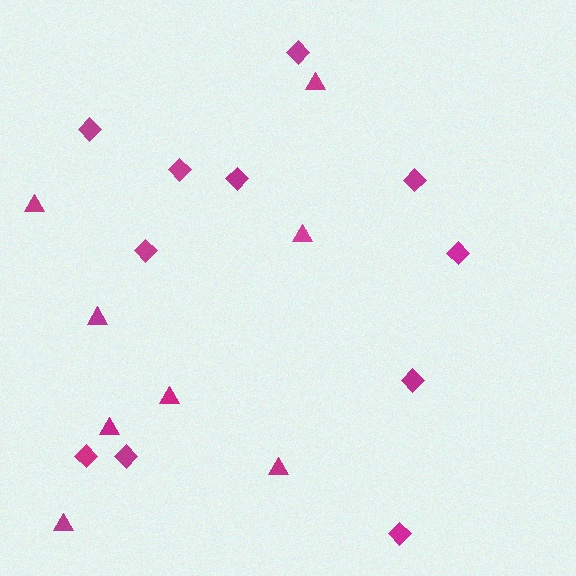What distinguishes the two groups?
There are 2 groups: one group of diamonds (11) and one group of triangles (8).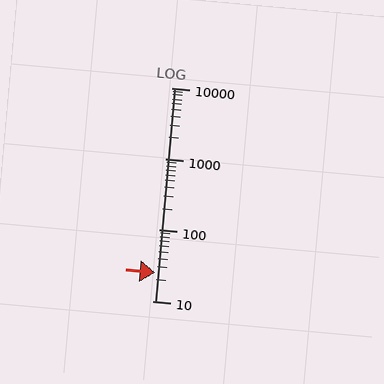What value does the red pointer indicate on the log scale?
The pointer indicates approximately 25.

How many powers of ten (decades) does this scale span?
The scale spans 3 decades, from 10 to 10000.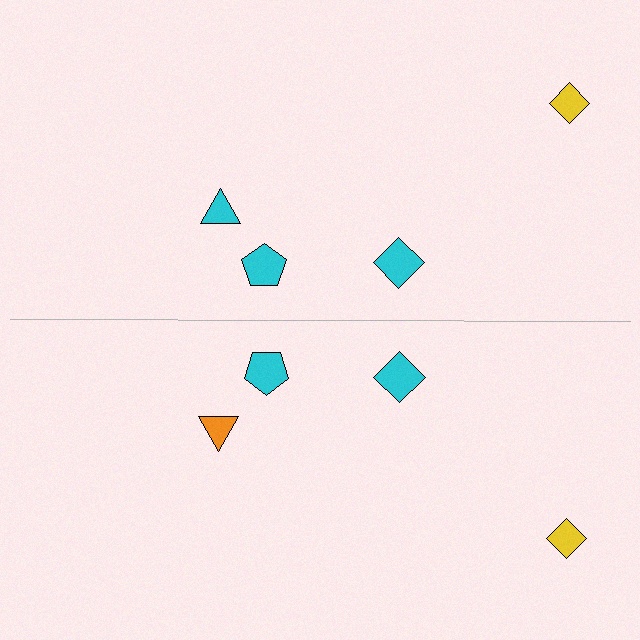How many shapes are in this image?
There are 8 shapes in this image.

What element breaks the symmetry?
The orange triangle on the bottom side breaks the symmetry — its mirror counterpart is cyan.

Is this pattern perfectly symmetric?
No, the pattern is not perfectly symmetric. The orange triangle on the bottom side breaks the symmetry — its mirror counterpart is cyan.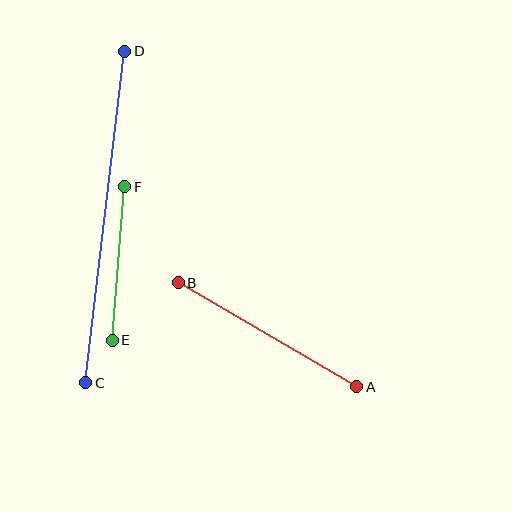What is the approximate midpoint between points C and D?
The midpoint is at approximately (105, 217) pixels.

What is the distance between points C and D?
The distance is approximately 334 pixels.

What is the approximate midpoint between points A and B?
The midpoint is at approximately (267, 335) pixels.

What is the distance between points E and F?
The distance is approximately 154 pixels.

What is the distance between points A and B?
The distance is approximately 207 pixels.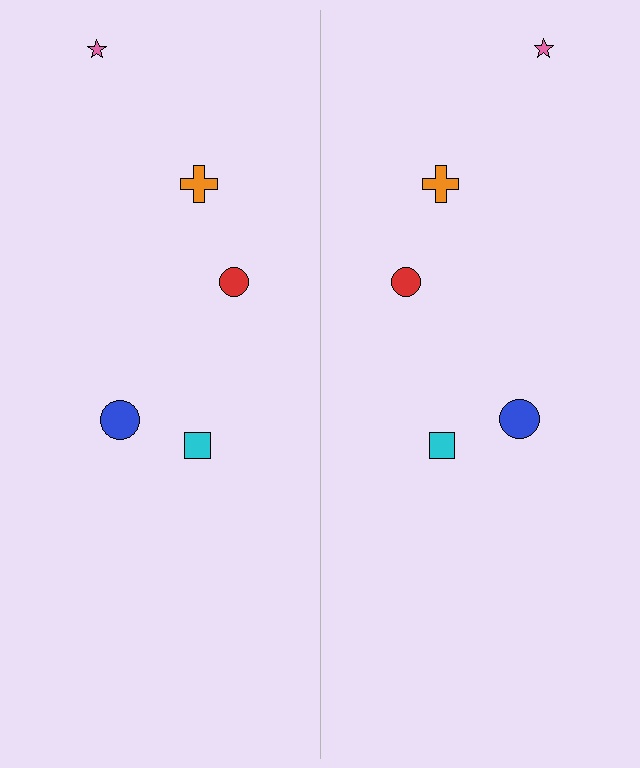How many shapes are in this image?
There are 10 shapes in this image.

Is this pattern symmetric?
Yes, this pattern has bilateral (reflection) symmetry.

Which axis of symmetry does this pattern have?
The pattern has a vertical axis of symmetry running through the center of the image.